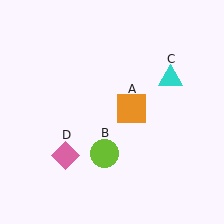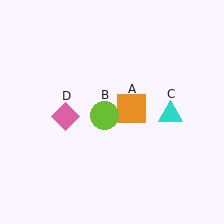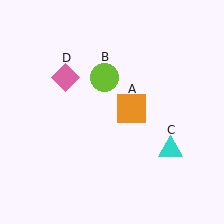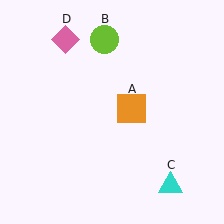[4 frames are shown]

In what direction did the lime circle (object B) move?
The lime circle (object B) moved up.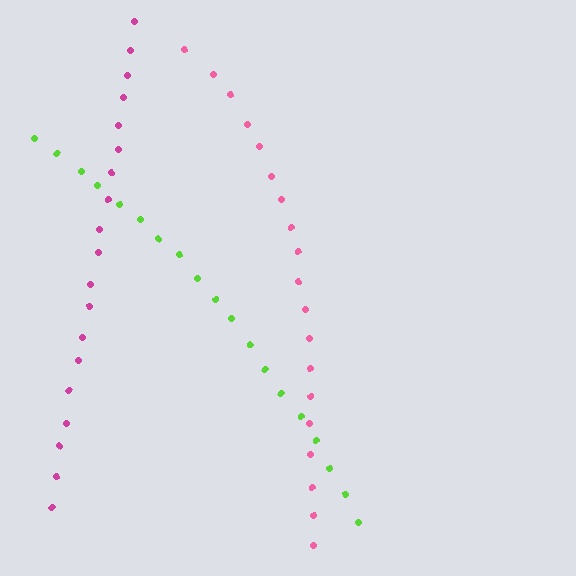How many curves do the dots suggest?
There are 3 distinct paths.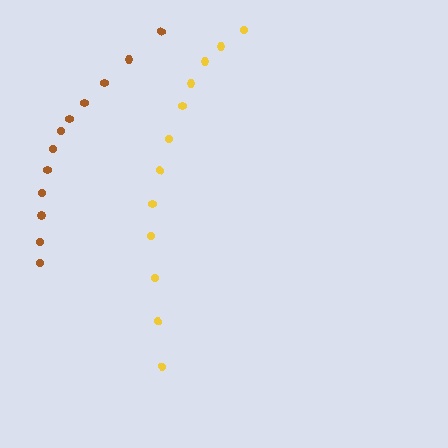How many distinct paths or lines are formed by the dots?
There are 2 distinct paths.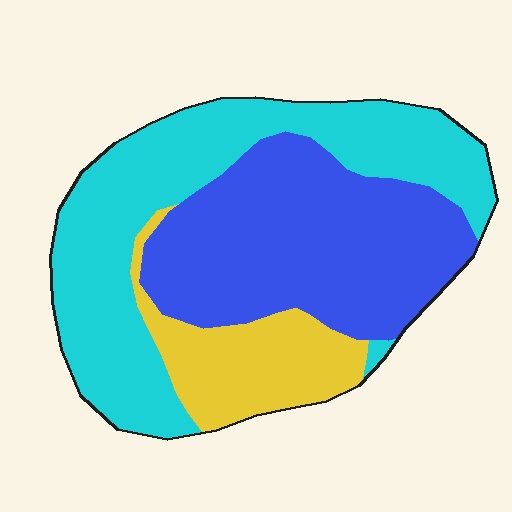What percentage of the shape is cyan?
Cyan covers 43% of the shape.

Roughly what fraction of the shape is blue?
Blue takes up about two fifths (2/5) of the shape.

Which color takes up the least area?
Yellow, at roughly 15%.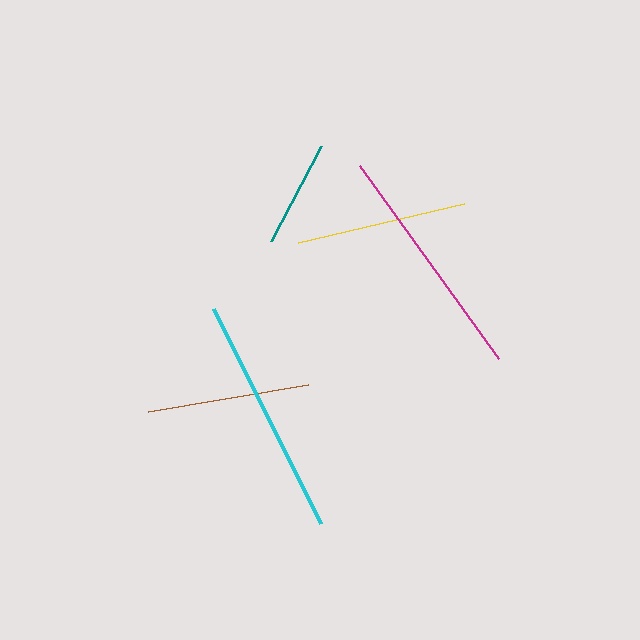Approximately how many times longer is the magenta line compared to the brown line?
The magenta line is approximately 1.5 times the length of the brown line.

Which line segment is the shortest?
The teal line is the shortest at approximately 107 pixels.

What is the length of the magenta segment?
The magenta segment is approximately 237 pixels long.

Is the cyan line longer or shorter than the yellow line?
The cyan line is longer than the yellow line.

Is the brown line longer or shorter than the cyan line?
The cyan line is longer than the brown line.